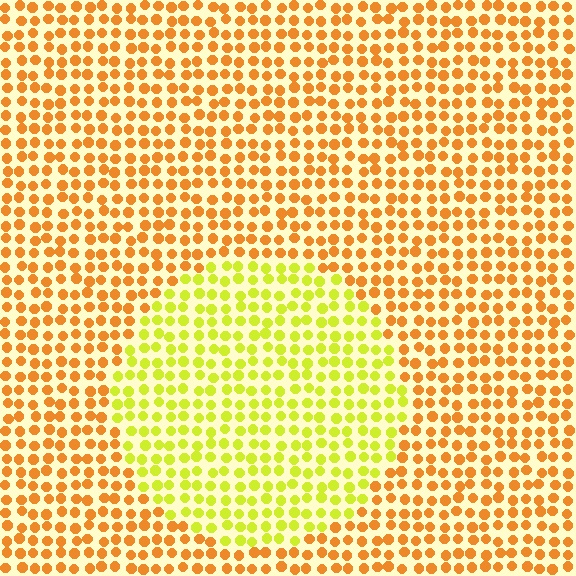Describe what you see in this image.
The image is filled with small orange elements in a uniform arrangement. A circle-shaped region is visible where the elements are tinted to a slightly different hue, forming a subtle color boundary.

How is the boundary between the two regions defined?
The boundary is defined purely by a slight shift in hue (about 41 degrees). Spacing, size, and orientation are identical on both sides.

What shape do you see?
I see a circle.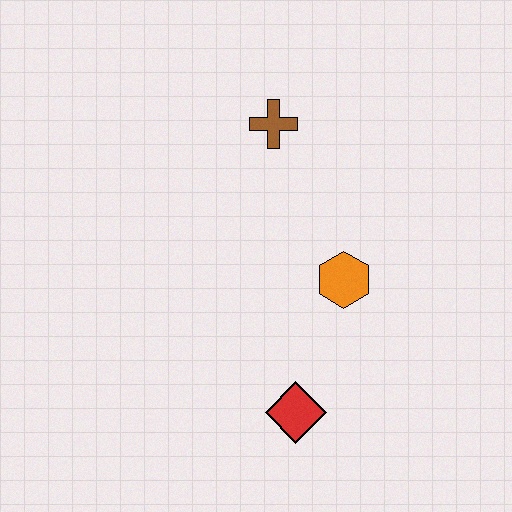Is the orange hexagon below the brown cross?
Yes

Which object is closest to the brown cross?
The orange hexagon is closest to the brown cross.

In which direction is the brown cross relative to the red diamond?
The brown cross is above the red diamond.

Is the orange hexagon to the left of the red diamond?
No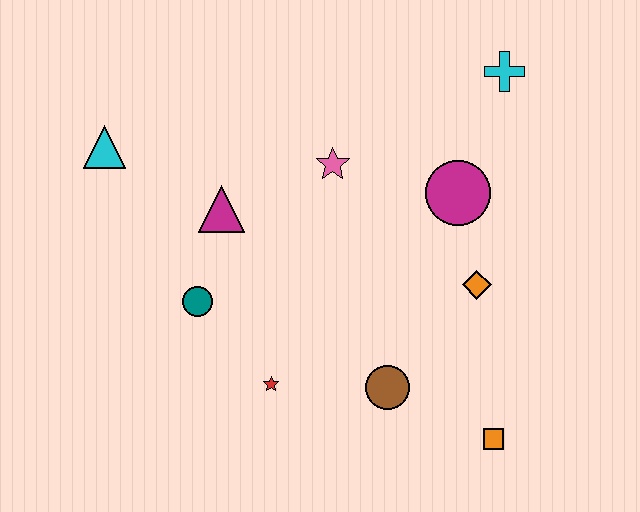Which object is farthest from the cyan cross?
The cyan triangle is farthest from the cyan cross.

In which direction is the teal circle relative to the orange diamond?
The teal circle is to the left of the orange diamond.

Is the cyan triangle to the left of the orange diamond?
Yes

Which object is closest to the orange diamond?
The magenta circle is closest to the orange diamond.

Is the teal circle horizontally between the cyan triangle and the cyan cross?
Yes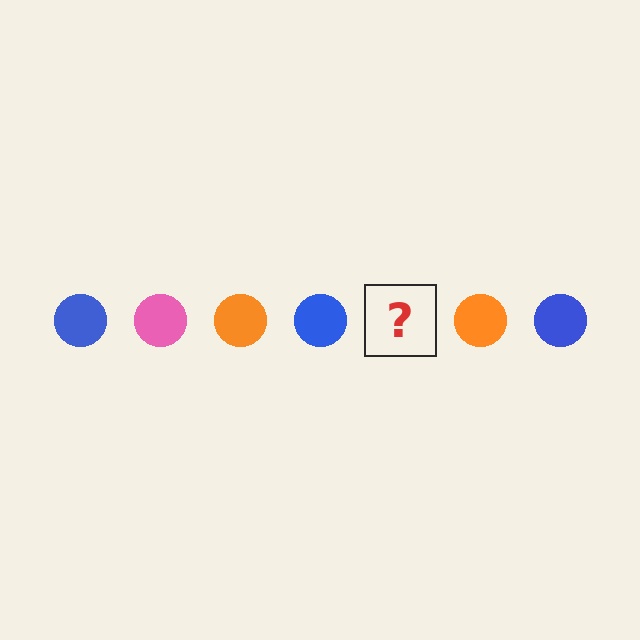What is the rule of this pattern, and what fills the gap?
The rule is that the pattern cycles through blue, pink, orange circles. The gap should be filled with a pink circle.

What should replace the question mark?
The question mark should be replaced with a pink circle.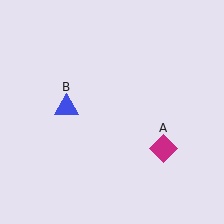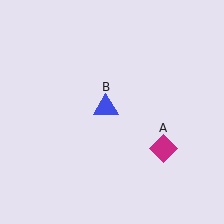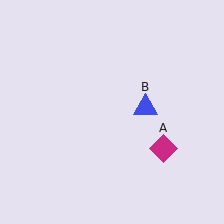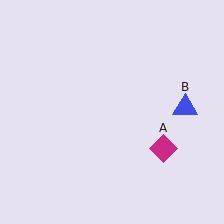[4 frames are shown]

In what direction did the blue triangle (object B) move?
The blue triangle (object B) moved right.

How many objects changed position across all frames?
1 object changed position: blue triangle (object B).